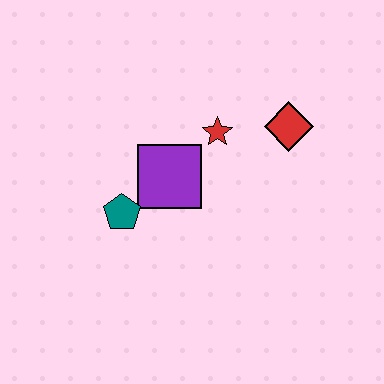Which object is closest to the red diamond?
The red star is closest to the red diamond.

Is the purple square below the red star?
Yes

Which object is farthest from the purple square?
The red diamond is farthest from the purple square.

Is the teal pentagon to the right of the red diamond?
No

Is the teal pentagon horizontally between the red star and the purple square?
No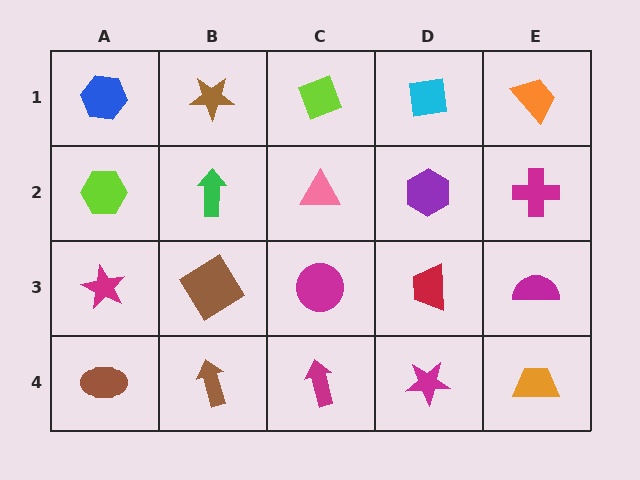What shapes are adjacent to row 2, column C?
A lime diamond (row 1, column C), a magenta circle (row 3, column C), a green arrow (row 2, column B), a purple hexagon (row 2, column D).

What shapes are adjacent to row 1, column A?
A lime hexagon (row 2, column A), a brown star (row 1, column B).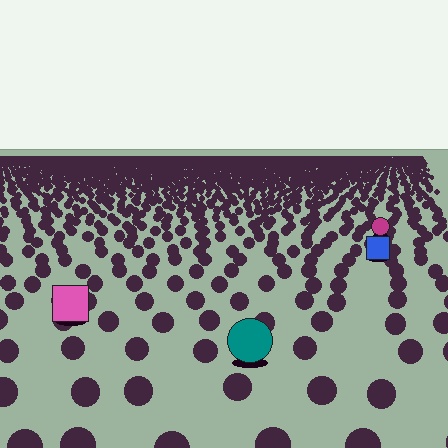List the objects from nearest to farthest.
From nearest to farthest: the teal circle, the pink square, the blue square, the magenta circle.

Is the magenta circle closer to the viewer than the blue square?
No. The blue square is closer — you can tell from the texture gradient: the ground texture is coarser near it.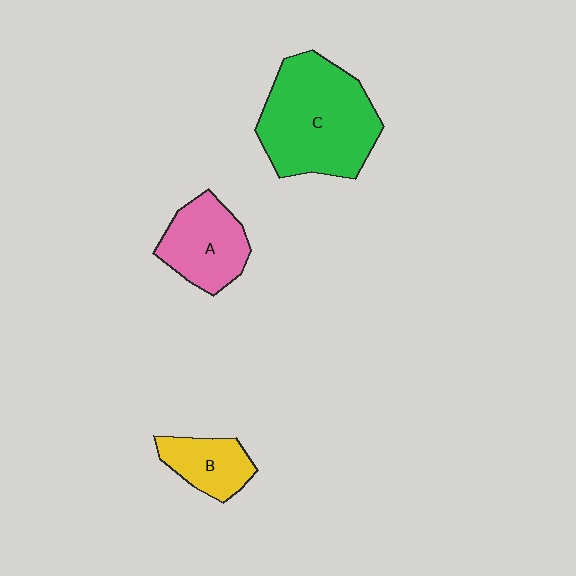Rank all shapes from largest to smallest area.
From largest to smallest: C (green), A (pink), B (yellow).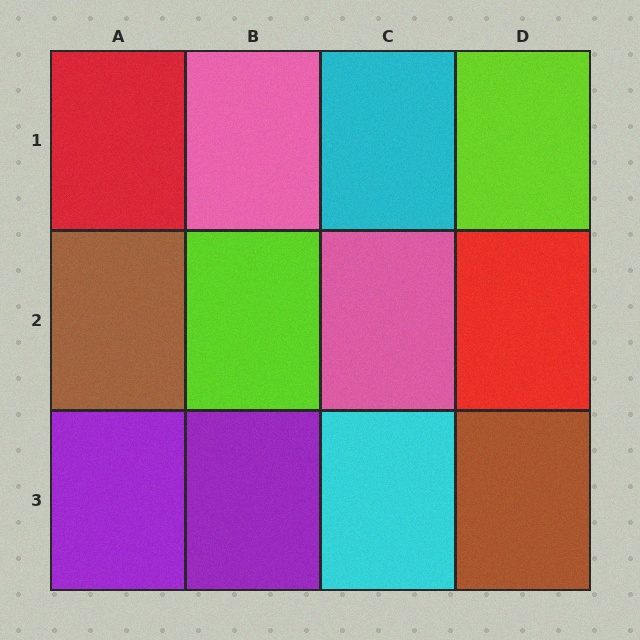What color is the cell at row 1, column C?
Cyan.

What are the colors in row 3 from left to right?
Purple, purple, cyan, brown.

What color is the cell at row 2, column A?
Brown.